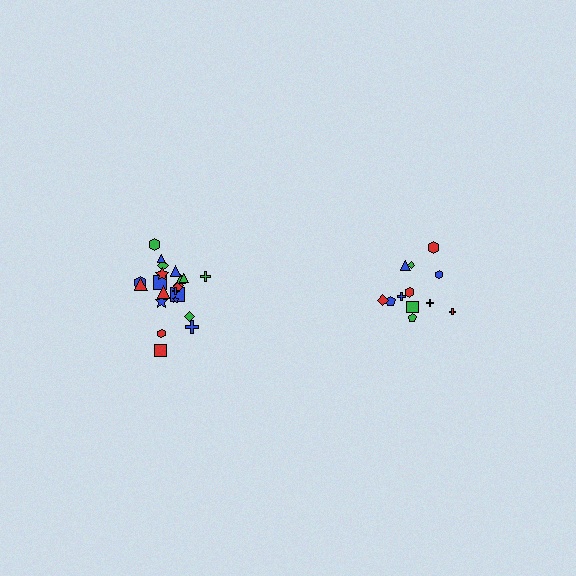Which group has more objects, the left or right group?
The left group.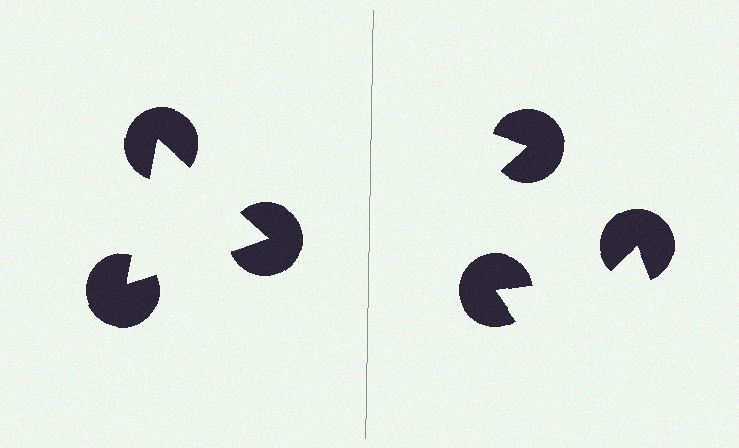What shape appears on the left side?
An illusory triangle.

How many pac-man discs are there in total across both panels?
6 — 3 on each side.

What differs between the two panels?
The pac-man discs are positioned identically on both sides; only the wedge orientations differ. On the left they align to a triangle; on the right they are misaligned.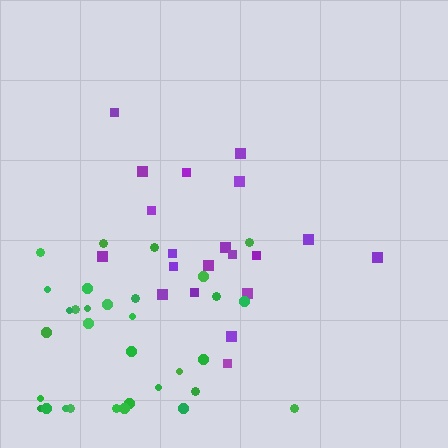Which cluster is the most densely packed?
Green.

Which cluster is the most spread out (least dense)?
Purple.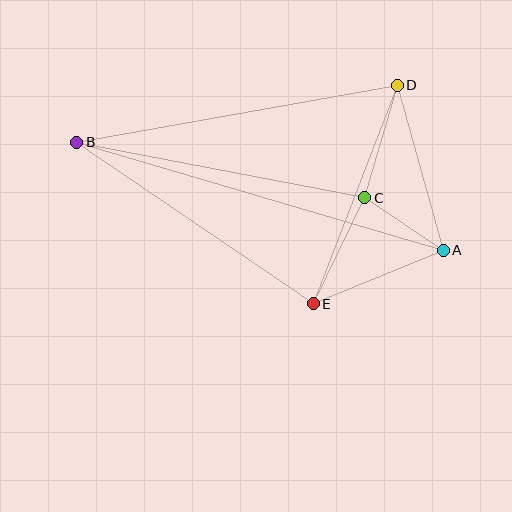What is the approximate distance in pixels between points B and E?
The distance between B and E is approximately 286 pixels.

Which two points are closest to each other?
Points A and C are closest to each other.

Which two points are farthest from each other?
Points A and B are farthest from each other.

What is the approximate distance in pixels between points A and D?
The distance between A and D is approximately 171 pixels.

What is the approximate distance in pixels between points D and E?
The distance between D and E is approximately 234 pixels.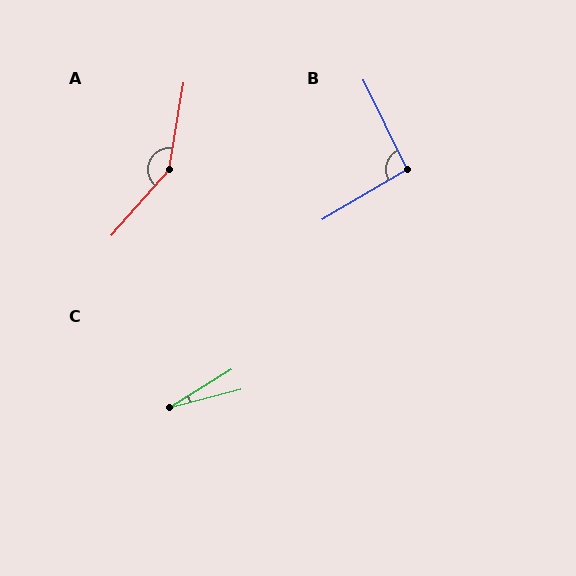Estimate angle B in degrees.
Approximately 95 degrees.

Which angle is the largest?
A, at approximately 148 degrees.